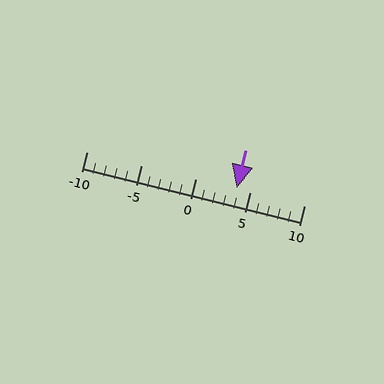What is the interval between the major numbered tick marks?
The major tick marks are spaced 5 units apart.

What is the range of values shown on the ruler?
The ruler shows values from -10 to 10.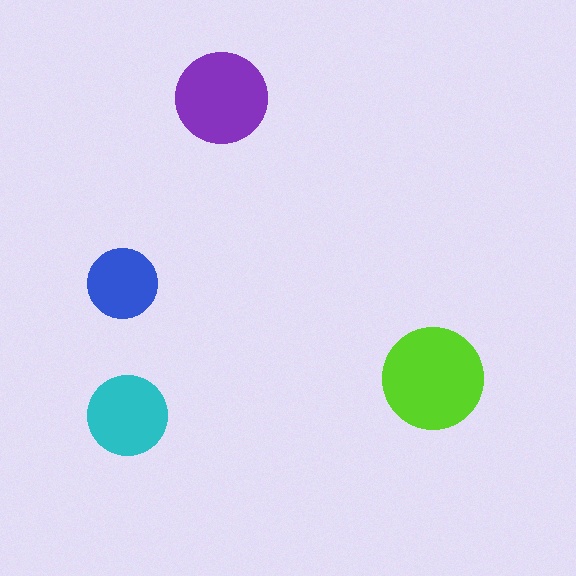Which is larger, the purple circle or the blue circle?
The purple one.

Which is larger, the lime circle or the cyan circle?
The lime one.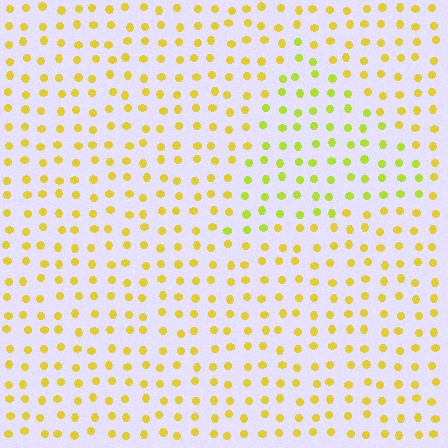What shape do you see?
I see a triangle.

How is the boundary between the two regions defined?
The boundary is defined purely by a slight shift in hue (about 25 degrees). Spacing, size, and orientation are identical on both sides.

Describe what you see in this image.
The image is filled with small yellow elements in a uniform arrangement. A triangle-shaped region is visible where the elements are tinted to a slightly different hue, forming a subtle color boundary.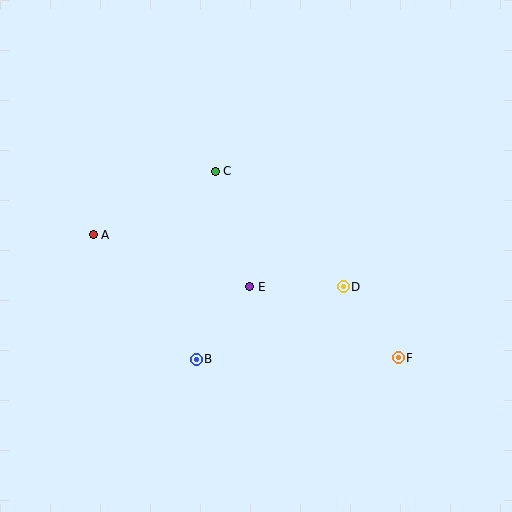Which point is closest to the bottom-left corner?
Point B is closest to the bottom-left corner.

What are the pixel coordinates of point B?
Point B is at (196, 359).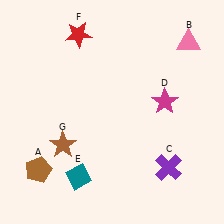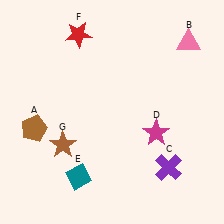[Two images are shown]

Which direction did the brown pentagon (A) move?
The brown pentagon (A) moved up.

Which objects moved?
The objects that moved are: the brown pentagon (A), the magenta star (D).